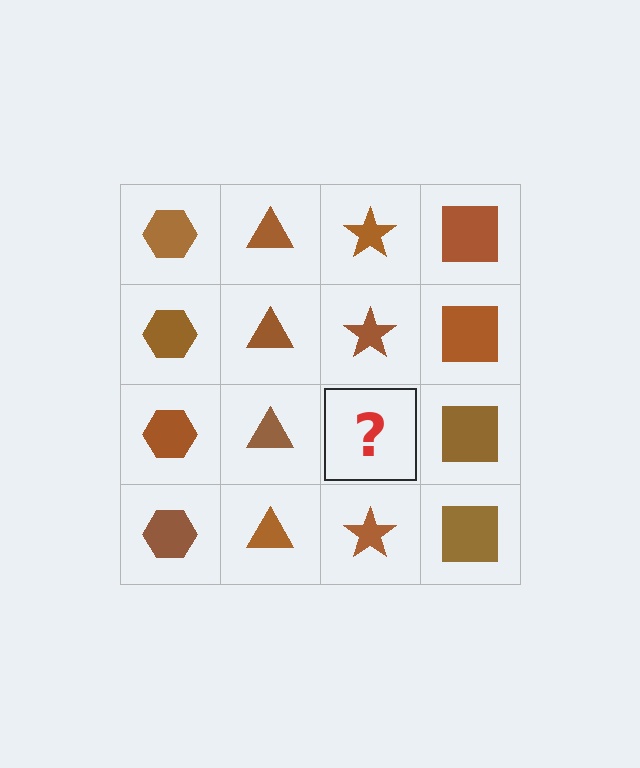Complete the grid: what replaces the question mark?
The question mark should be replaced with a brown star.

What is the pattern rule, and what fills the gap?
The rule is that each column has a consistent shape. The gap should be filled with a brown star.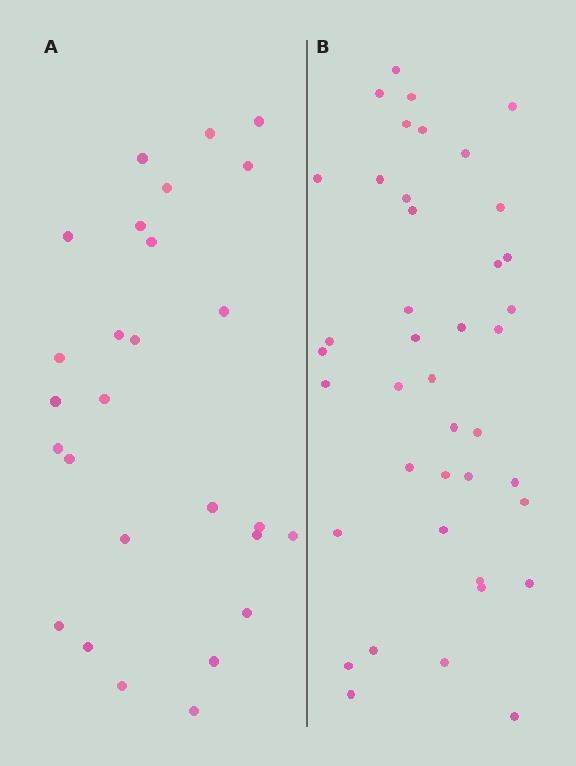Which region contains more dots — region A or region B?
Region B (the right region) has more dots.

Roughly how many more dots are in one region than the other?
Region B has approximately 15 more dots than region A.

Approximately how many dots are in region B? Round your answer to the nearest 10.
About 40 dots. (The exact count is 41, which rounds to 40.)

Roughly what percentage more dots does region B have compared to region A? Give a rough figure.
About 50% more.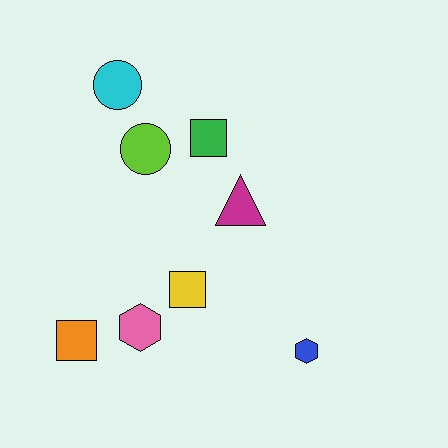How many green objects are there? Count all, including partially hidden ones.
There is 1 green object.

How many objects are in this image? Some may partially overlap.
There are 8 objects.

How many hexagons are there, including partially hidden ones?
There are 2 hexagons.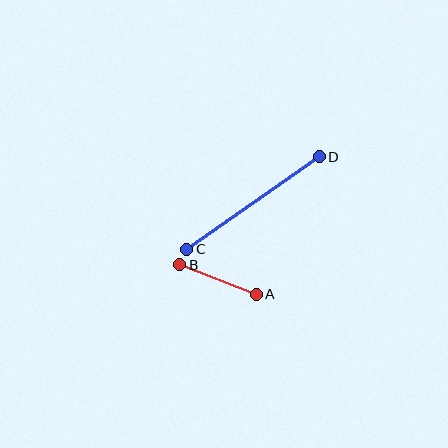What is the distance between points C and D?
The distance is approximately 162 pixels.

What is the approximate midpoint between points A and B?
The midpoint is at approximately (218, 280) pixels.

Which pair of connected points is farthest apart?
Points C and D are farthest apart.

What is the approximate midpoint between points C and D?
The midpoint is at approximately (253, 203) pixels.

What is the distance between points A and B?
The distance is approximately 82 pixels.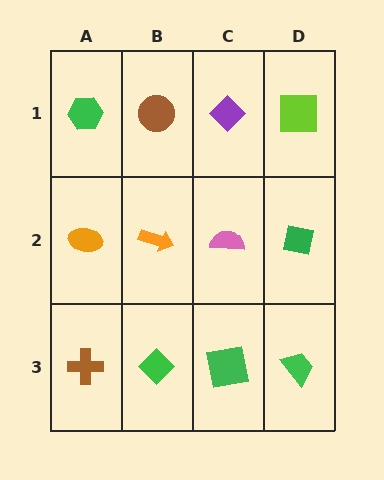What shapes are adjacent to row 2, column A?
A green hexagon (row 1, column A), a brown cross (row 3, column A), an orange arrow (row 2, column B).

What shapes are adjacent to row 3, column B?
An orange arrow (row 2, column B), a brown cross (row 3, column A), a green square (row 3, column C).